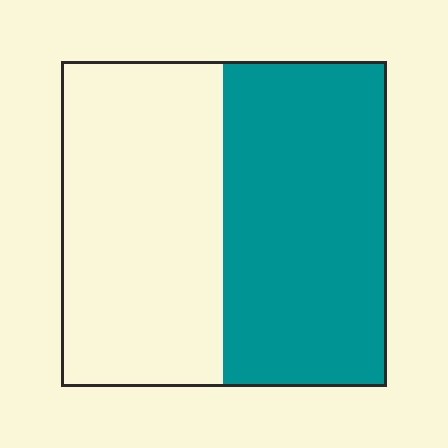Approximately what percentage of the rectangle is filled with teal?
Approximately 50%.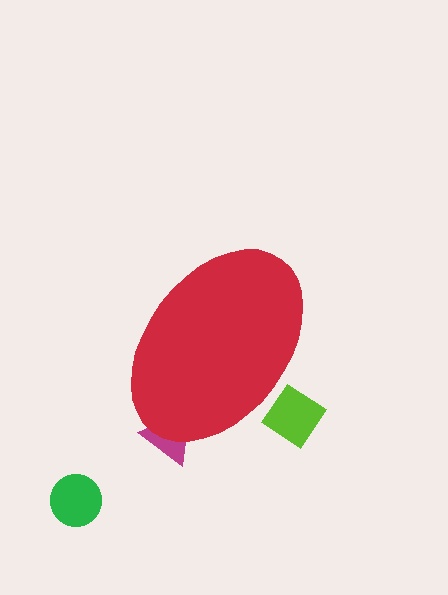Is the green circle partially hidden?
No, the green circle is fully visible.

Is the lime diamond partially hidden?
Yes, the lime diamond is partially hidden behind the red ellipse.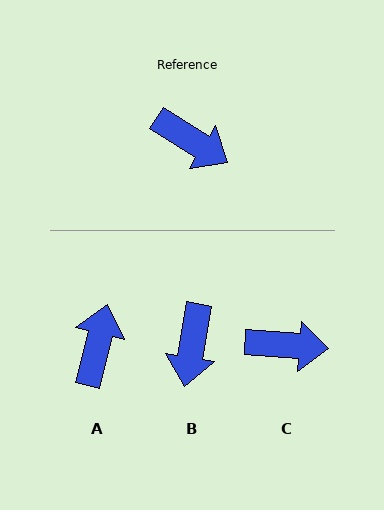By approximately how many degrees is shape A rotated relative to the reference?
Approximately 108 degrees counter-clockwise.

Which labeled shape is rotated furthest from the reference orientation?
A, about 108 degrees away.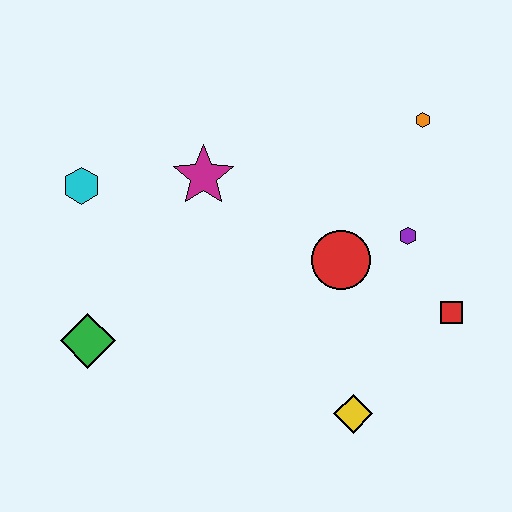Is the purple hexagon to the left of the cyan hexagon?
No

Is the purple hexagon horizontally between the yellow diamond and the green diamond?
No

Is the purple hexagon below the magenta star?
Yes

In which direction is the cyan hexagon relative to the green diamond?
The cyan hexagon is above the green diamond.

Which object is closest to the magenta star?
The cyan hexagon is closest to the magenta star.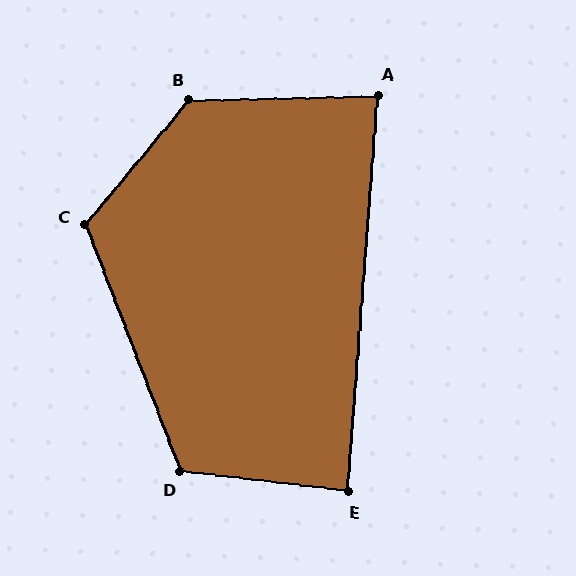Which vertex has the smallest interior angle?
A, at approximately 84 degrees.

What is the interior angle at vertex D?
Approximately 118 degrees (obtuse).